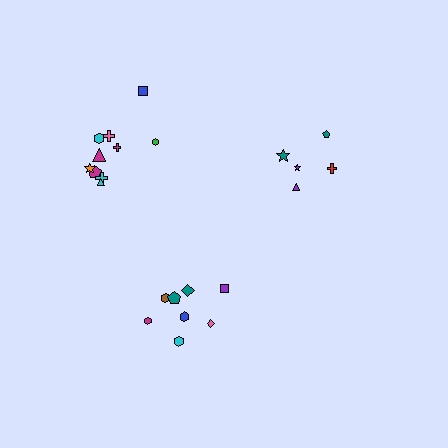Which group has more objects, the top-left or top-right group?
The top-left group.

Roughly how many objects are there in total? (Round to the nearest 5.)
Roughly 25 objects in total.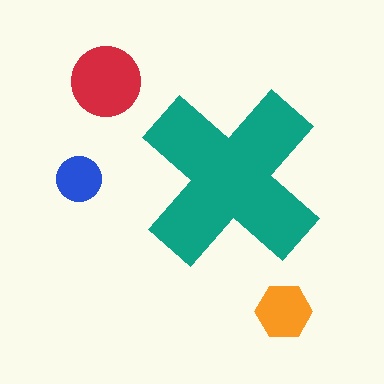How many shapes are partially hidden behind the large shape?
0 shapes are partially hidden.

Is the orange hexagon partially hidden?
No, the orange hexagon is fully visible.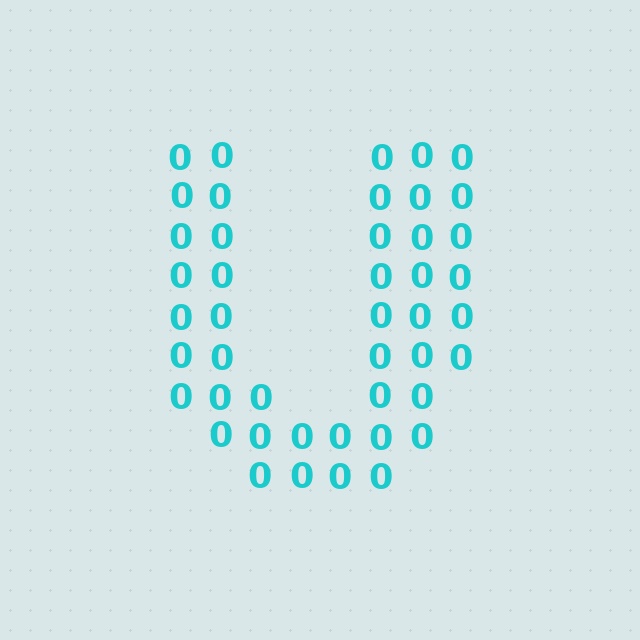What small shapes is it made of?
It is made of small digit 0's.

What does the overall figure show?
The overall figure shows the letter U.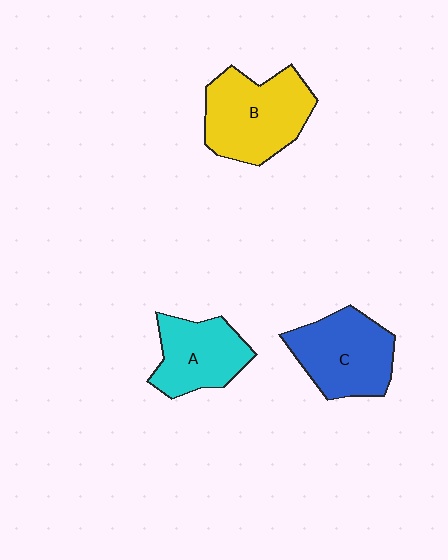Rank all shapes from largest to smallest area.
From largest to smallest: B (yellow), C (blue), A (cyan).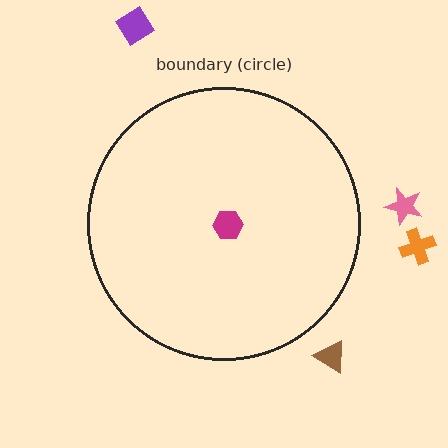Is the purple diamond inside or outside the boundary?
Outside.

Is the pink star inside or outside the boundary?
Outside.